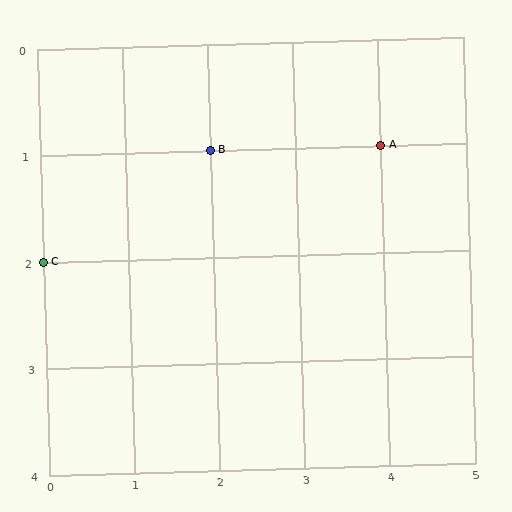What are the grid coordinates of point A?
Point A is at grid coordinates (4, 1).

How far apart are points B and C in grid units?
Points B and C are 2 columns and 1 row apart (about 2.2 grid units diagonally).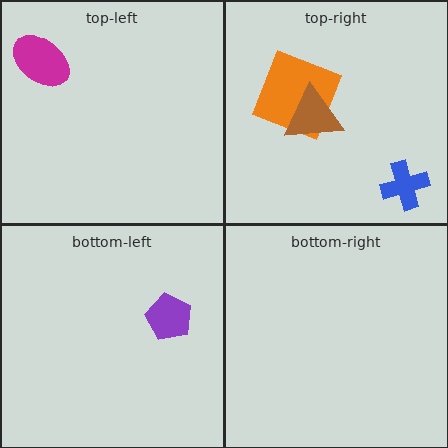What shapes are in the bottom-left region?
The purple pentagon.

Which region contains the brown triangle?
The top-right region.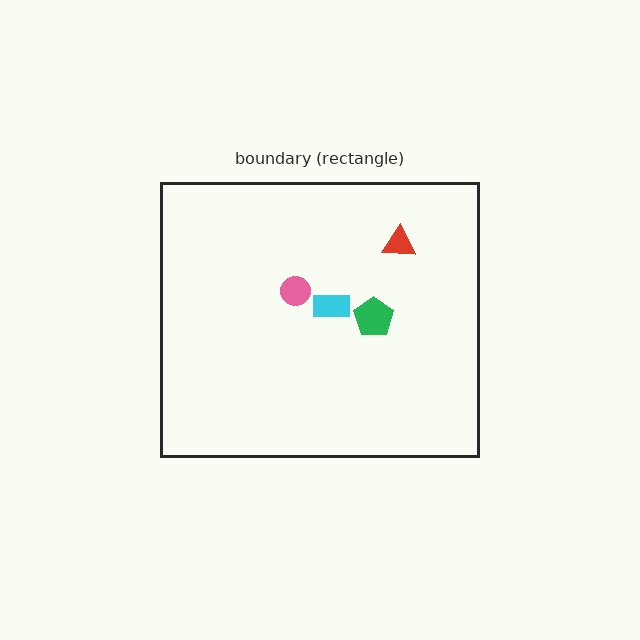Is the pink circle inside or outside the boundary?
Inside.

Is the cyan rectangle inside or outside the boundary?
Inside.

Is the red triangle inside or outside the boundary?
Inside.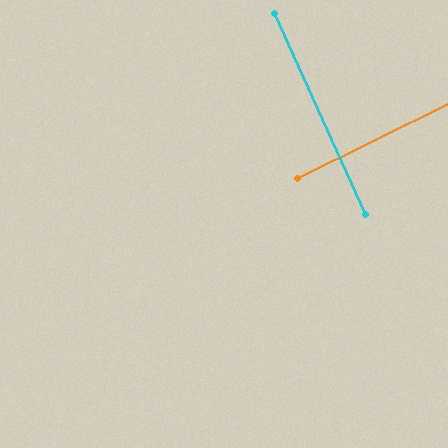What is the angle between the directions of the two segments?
Approximately 88 degrees.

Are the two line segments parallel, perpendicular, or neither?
Perpendicular — they meet at approximately 88°.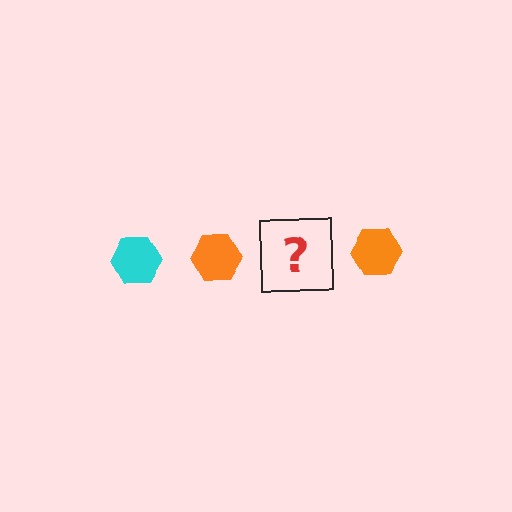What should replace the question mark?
The question mark should be replaced with a cyan hexagon.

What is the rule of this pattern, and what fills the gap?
The rule is that the pattern cycles through cyan, orange hexagons. The gap should be filled with a cyan hexagon.